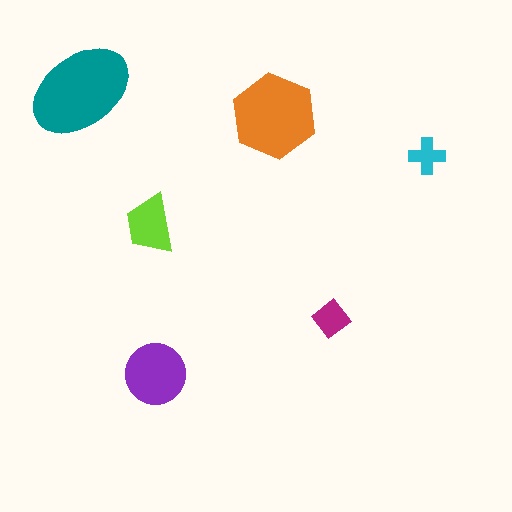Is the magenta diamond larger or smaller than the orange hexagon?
Smaller.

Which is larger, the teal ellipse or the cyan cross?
The teal ellipse.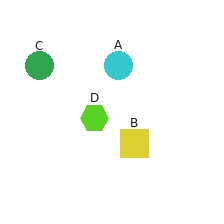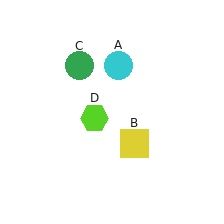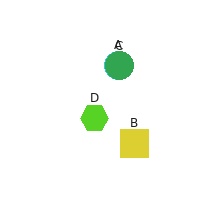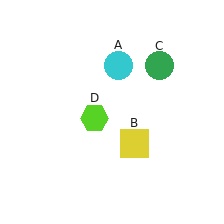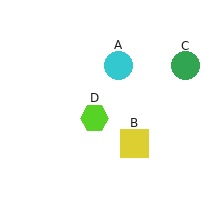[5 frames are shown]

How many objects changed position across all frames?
1 object changed position: green circle (object C).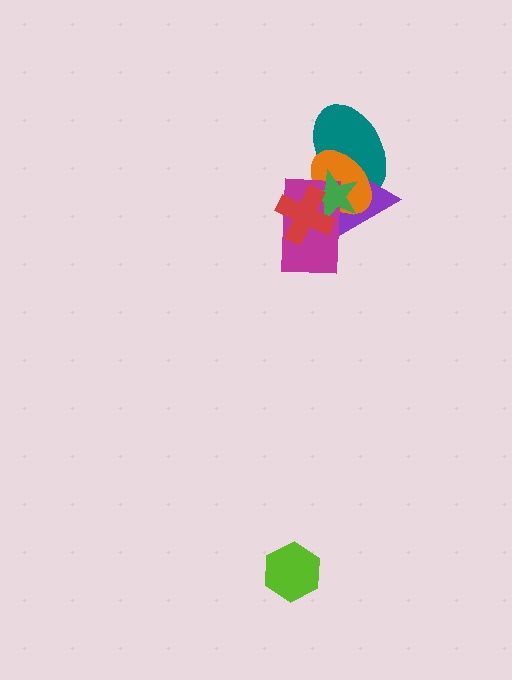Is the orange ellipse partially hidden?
Yes, it is partially covered by another shape.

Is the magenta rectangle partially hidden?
Yes, it is partially covered by another shape.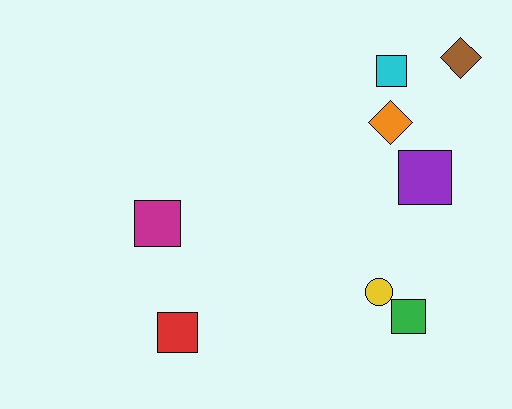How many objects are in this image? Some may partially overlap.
There are 8 objects.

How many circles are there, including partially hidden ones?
There is 1 circle.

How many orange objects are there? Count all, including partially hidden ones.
There is 1 orange object.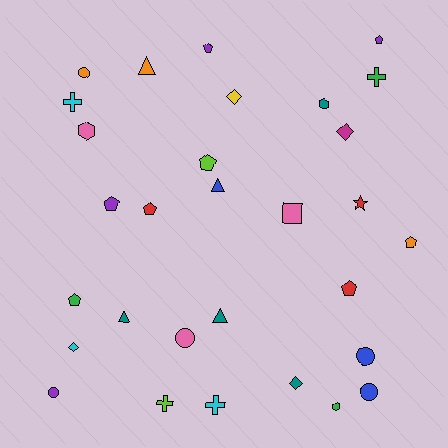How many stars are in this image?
There is 1 star.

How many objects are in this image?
There are 30 objects.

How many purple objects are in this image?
There are 4 purple objects.